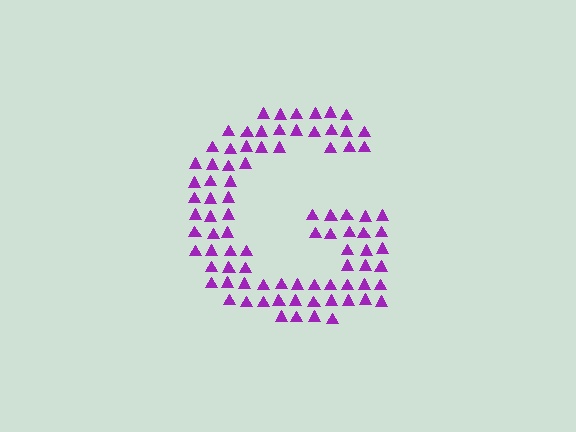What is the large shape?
The large shape is the letter G.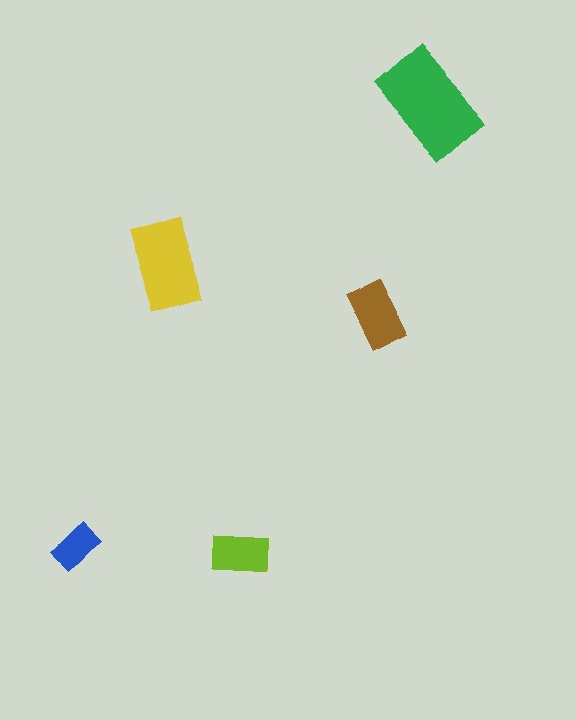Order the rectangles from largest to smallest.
the green one, the yellow one, the brown one, the lime one, the blue one.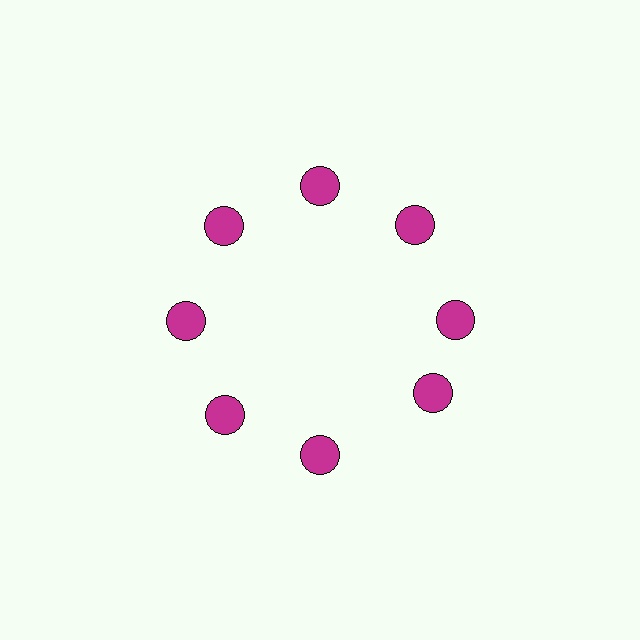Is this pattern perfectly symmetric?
No. The 8 magenta circles are arranged in a ring, but one element near the 4 o'clock position is rotated out of alignment along the ring, breaking the 8-fold rotational symmetry.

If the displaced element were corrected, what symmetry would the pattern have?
It would have 8-fold rotational symmetry — the pattern would map onto itself every 45 degrees.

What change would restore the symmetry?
The symmetry would be restored by rotating it back into even spacing with its neighbors so that all 8 circles sit at equal angles and equal distance from the center.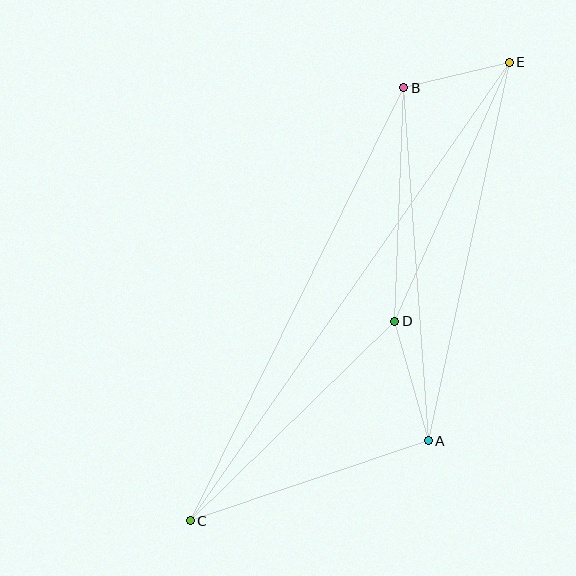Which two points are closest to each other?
Points B and E are closest to each other.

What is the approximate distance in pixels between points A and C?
The distance between A and C is approximately 251 pixels.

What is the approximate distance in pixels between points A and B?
The distance between A and B is approximately 354 pixels.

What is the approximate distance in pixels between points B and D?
The distance between B and D is approximately 234 pixels.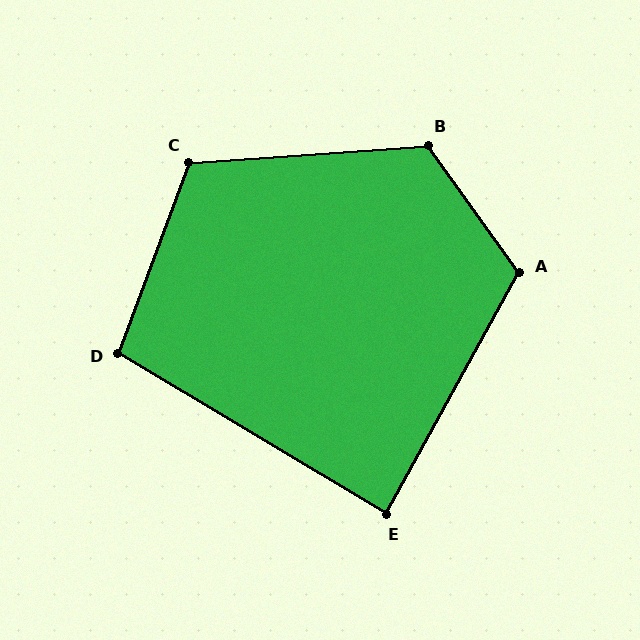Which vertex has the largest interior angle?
B, at approximately 122 degrees.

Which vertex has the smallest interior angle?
E, at approximately 88 degrees.